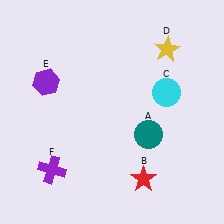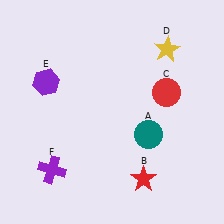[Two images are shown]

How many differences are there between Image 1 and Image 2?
There is 1 difference between the two images.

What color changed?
The circle (C) changed from cyan in Image 1 to red in Image 2.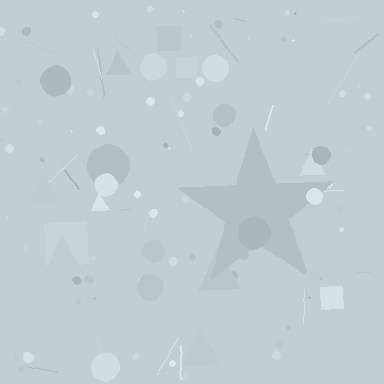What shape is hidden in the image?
A star is hidden in the image.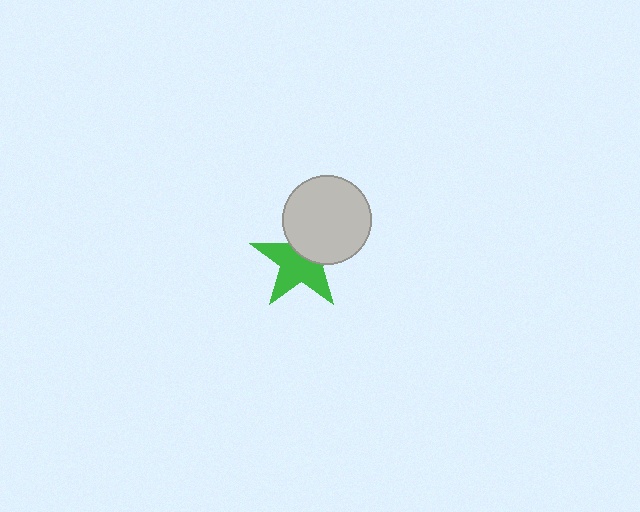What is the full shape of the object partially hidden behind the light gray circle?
The partially hidden object is a green star.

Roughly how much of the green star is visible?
About half of it is visible (roughly 61%).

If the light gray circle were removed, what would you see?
You would see the complete green star.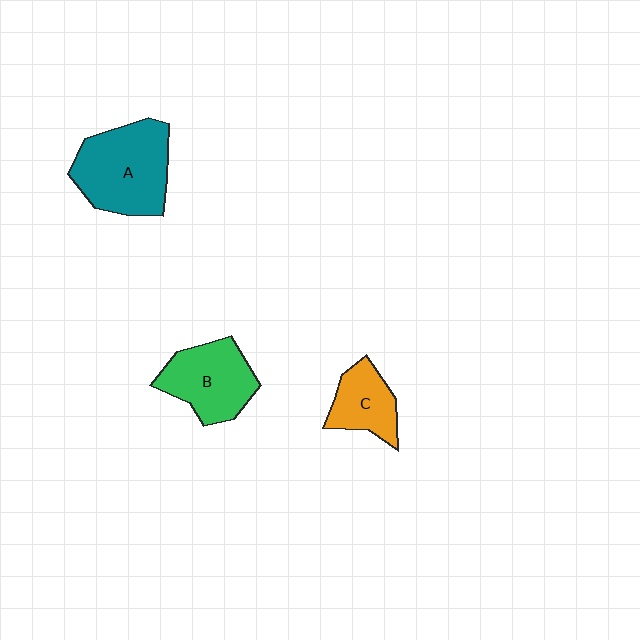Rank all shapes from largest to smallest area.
From largest to smallest: A (teal), B (green), C (orange).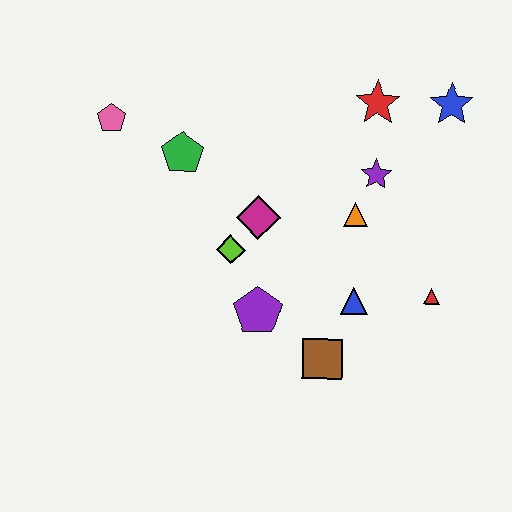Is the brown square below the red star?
Yes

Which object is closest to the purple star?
The orange triangle is closest to the purple star.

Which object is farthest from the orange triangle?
The pink pentagon is farthest from the orange triangle.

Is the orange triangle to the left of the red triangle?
Yes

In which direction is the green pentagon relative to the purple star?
The green pentagon is to the left of the purple star.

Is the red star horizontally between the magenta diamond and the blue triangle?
No